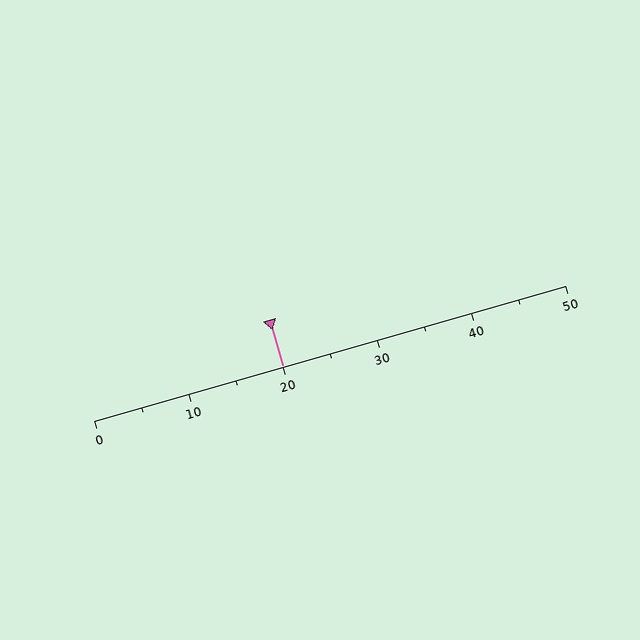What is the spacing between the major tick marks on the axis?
The major ticks are spaced 10 apart.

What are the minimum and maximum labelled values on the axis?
The axis runs from 0 to 50.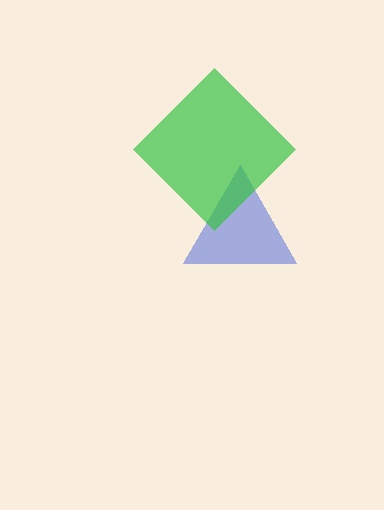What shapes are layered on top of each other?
The layered shapes are: a blue triangle, a green diamond.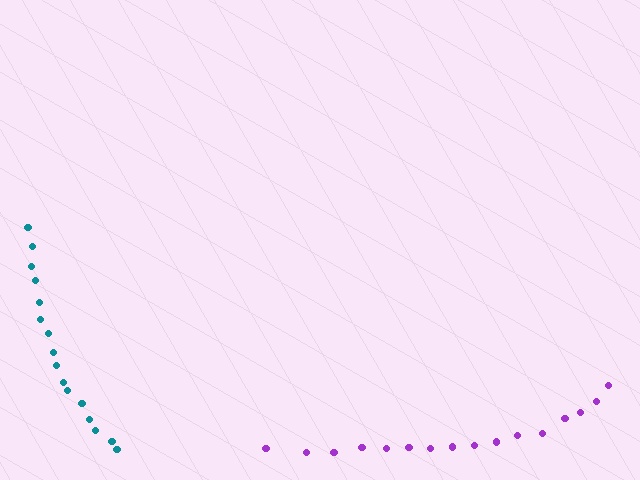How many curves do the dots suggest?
There are 2 distinct paths.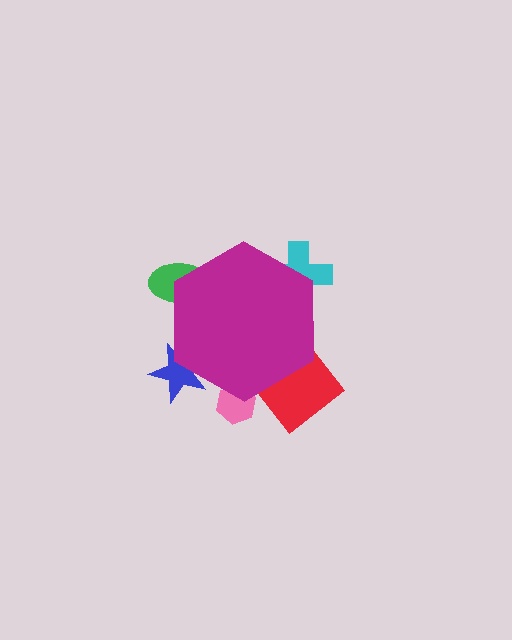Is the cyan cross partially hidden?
Yes, the cyan cross is partially hidden behind the magenta hexagon.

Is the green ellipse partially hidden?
Yes, the green ellipse is partially hidden behind the magenta hexagon.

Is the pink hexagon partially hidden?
Yes, the pink hexagon is partially hidden behind the magenta hexagon.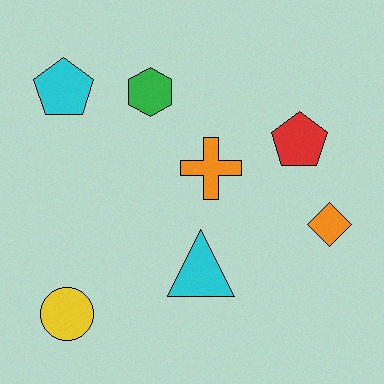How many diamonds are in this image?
There is 1 diamond.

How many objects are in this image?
There are 7 objects.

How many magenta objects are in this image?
There are no magenta objects.